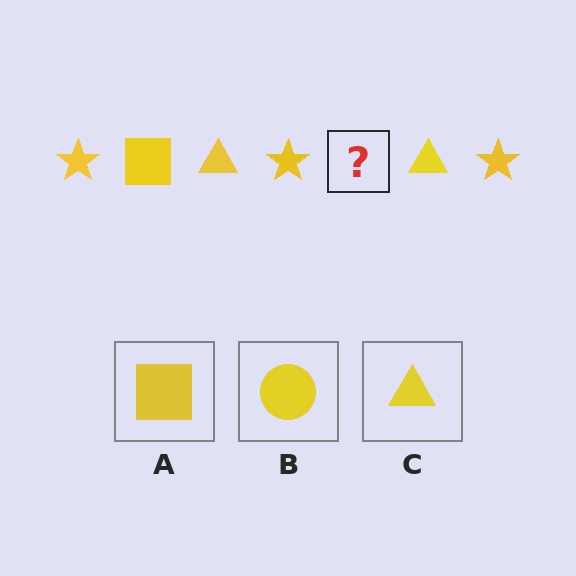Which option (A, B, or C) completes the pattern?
A.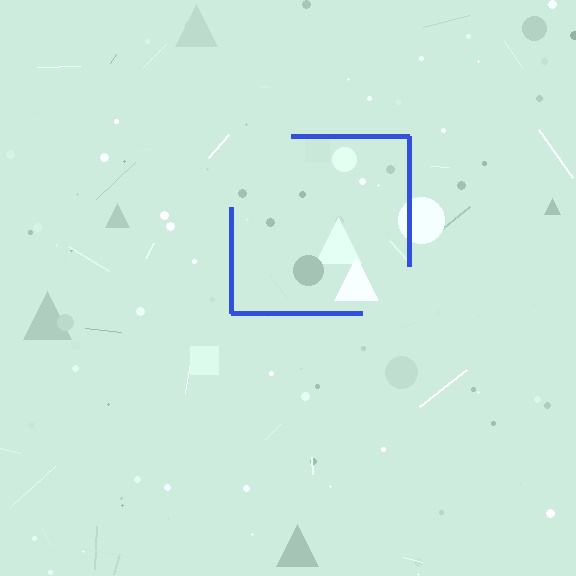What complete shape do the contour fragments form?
The contour fragments form a square.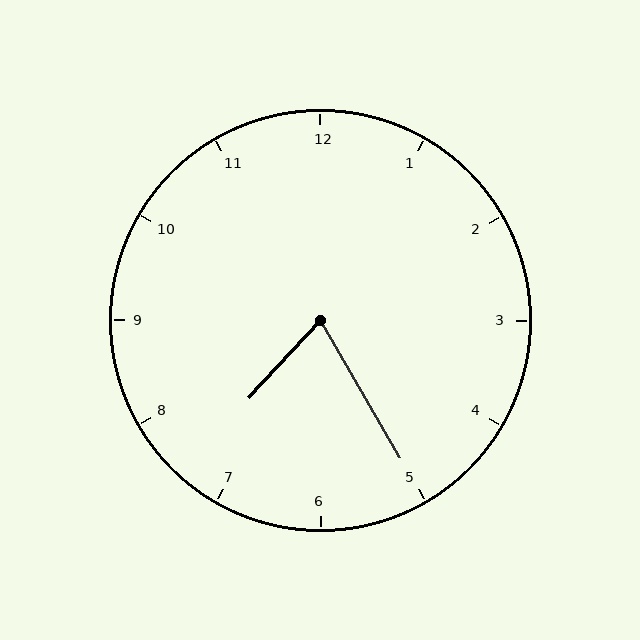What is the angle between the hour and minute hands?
Approximately 72 degrees.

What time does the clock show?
7:25.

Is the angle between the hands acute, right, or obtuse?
It is acute.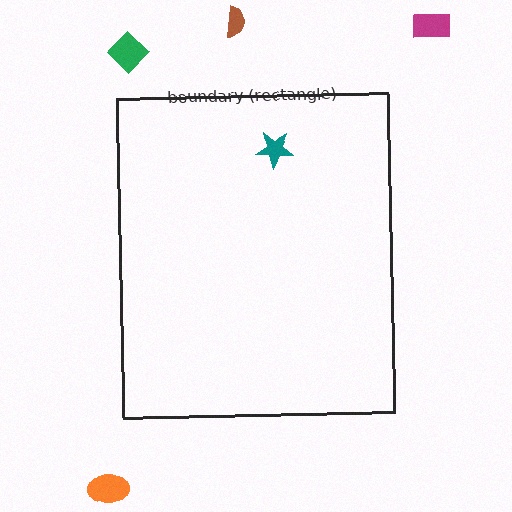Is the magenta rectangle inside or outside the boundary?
Outside.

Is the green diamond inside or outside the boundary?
Outside.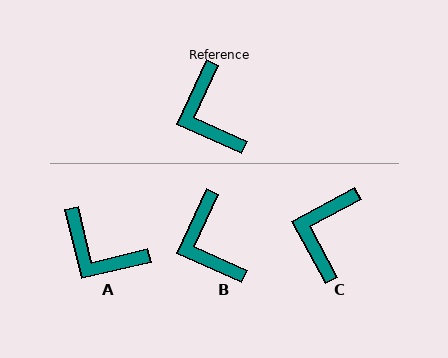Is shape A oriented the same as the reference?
No, it is off by about 38 degrees.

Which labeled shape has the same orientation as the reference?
B.